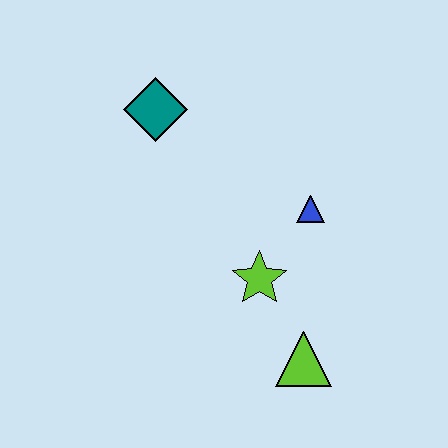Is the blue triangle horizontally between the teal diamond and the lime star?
No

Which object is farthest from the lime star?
The teal diamond is farthest from the lime star.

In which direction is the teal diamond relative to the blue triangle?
The teal diamond is to the left of the blue triangle.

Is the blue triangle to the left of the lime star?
No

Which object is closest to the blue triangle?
The lime star is closest to the blue triangle.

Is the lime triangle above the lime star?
No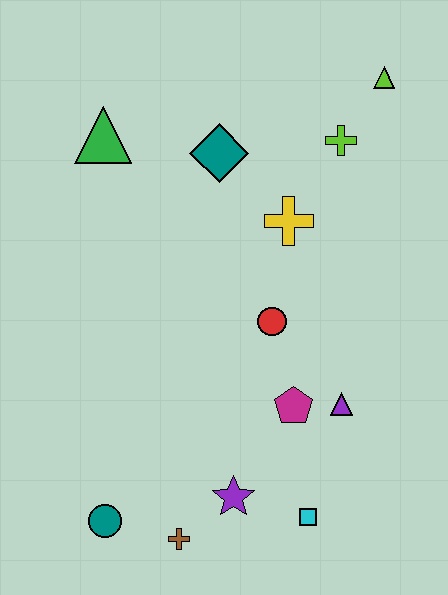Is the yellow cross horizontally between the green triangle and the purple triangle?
Yes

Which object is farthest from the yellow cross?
The teal circle is farthest from the yellow cross.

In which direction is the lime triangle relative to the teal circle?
The lime triangle is above the teal circle.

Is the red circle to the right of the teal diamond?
Yes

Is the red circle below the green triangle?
Yes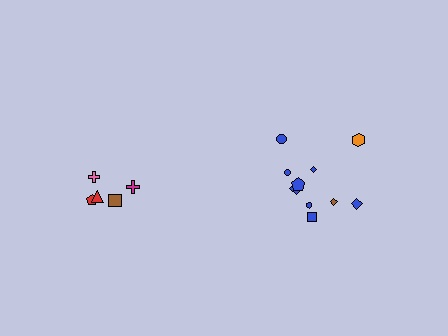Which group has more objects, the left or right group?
The right group.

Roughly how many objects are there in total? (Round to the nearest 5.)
Roughly 15 objects in total.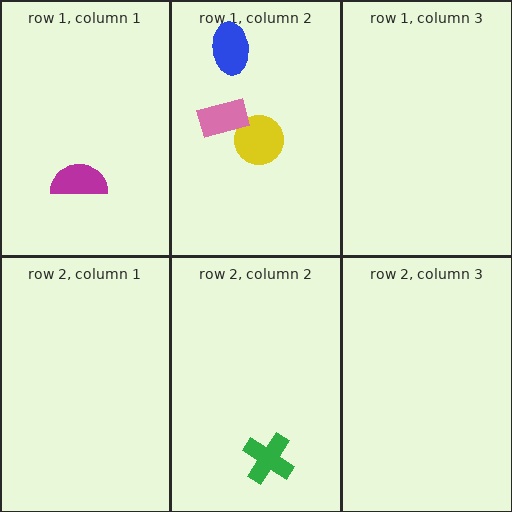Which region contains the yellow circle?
The row 1, column 2 region.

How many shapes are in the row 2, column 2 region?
1.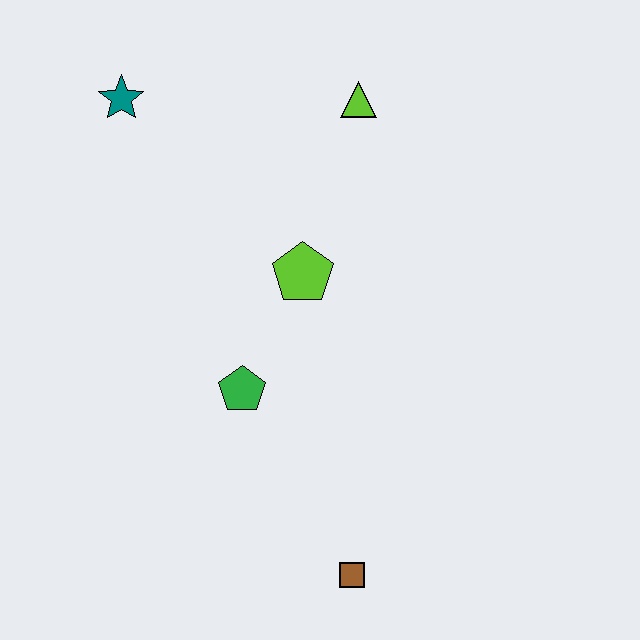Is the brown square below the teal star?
Yes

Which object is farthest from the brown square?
The teal star is farthest from the brown square.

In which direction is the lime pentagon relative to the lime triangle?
The lime pentagon is below the lime triangle.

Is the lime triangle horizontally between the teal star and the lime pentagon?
No